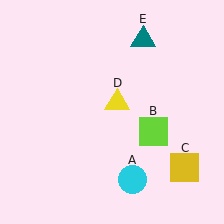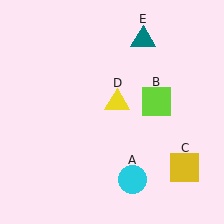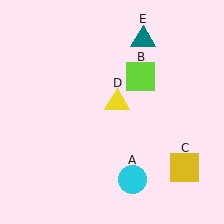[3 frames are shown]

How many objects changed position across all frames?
1 object changed position: lime square (object B).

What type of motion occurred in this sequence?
The lime square (object B) rotated counterclockwise around the center of the scene.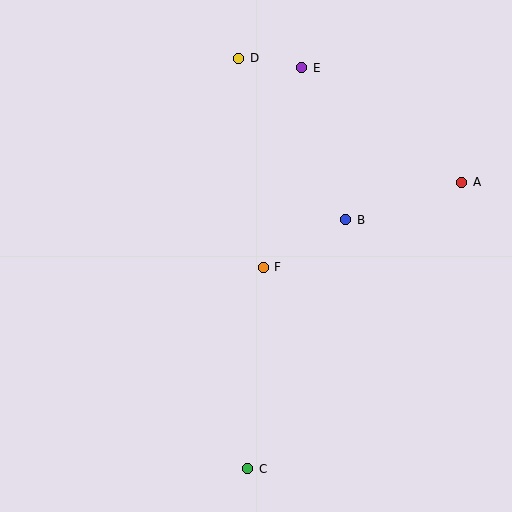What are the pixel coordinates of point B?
Point B is at (346, 220).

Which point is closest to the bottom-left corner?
Point C is closest to the bottom-left corner.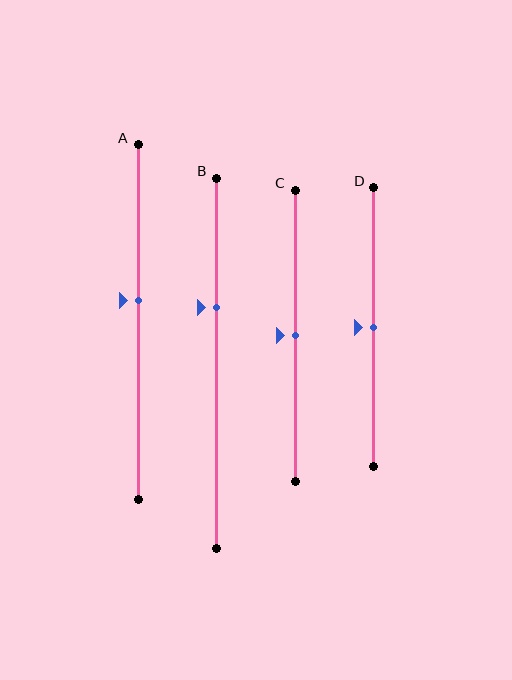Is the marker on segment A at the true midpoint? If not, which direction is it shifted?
No, the marker on segment A is shifted upward by about 6% of the segment length.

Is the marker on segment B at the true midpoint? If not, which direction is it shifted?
No, the marker on segment B is shifted upward by about 15% of the segment length.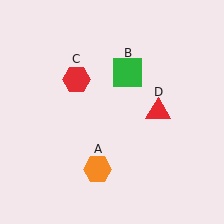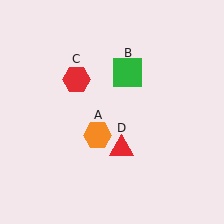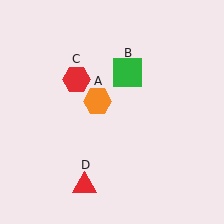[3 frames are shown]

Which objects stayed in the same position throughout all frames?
Green square (object B) and red hexagon (object C) remained stationary.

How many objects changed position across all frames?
2 objects changed position: orange hexagon (object A), red triangle (object D).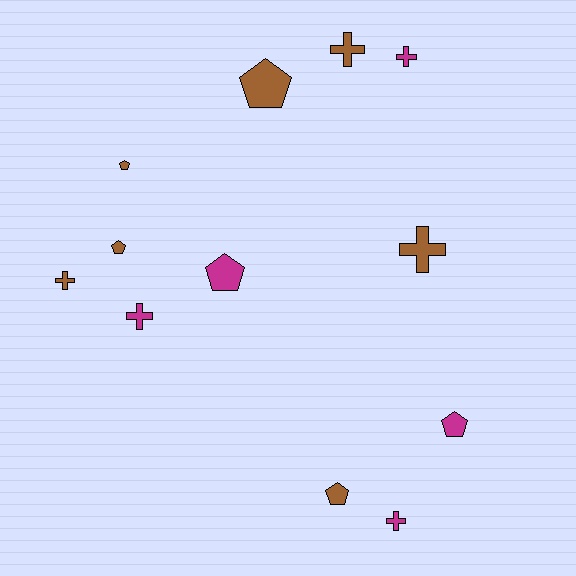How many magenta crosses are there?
There are 3 magenta crosses.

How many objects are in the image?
There are 12 objects.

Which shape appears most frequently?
Pentagon, with 6 objects.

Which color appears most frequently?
Brown, with 7 objects.